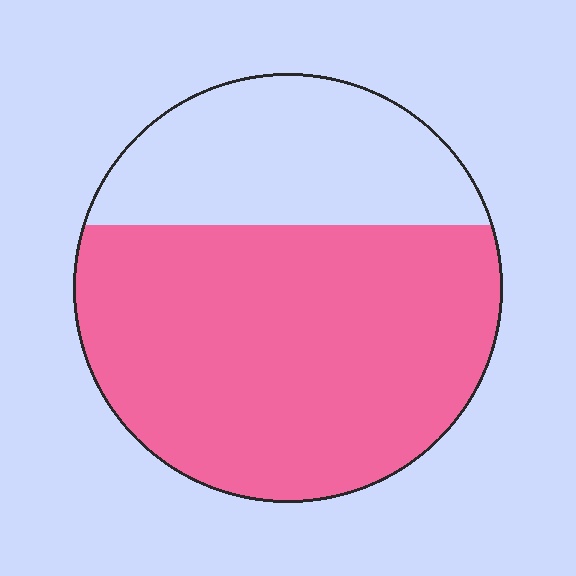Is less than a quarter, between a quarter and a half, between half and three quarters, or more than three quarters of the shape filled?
Between half and three quarters.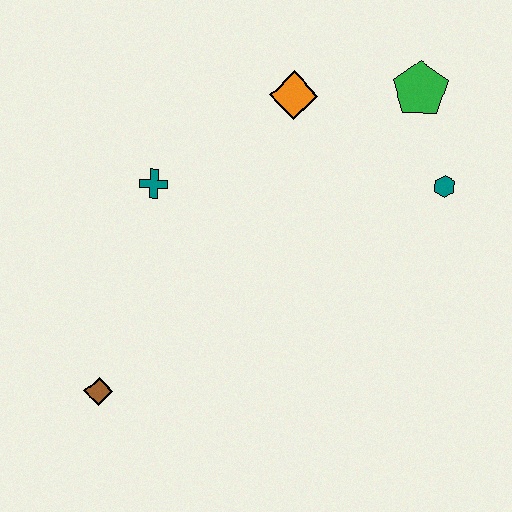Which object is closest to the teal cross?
The orange diamond is closest to the teal cross.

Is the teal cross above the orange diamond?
No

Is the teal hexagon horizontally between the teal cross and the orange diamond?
No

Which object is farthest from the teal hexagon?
The brown diamond is farthest from the teal hexagon.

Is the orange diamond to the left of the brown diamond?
No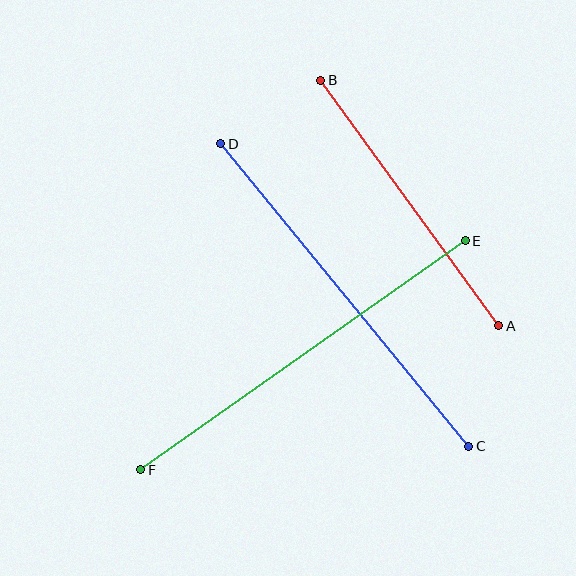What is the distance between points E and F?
The distance is approximately 397 pixels.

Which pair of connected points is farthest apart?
Points E and F are farthest apart.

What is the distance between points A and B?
The distance is approximately 303 pixels.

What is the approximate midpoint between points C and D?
The midpoint is at approximately (345, 295) pixels.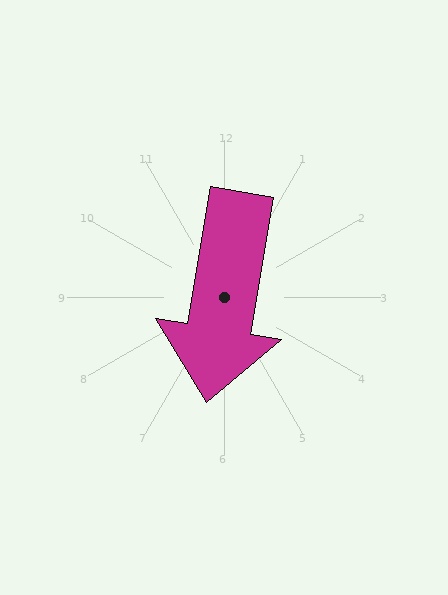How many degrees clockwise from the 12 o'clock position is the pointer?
Approximately 190 degrees.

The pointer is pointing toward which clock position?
Roughly 6 o'clock.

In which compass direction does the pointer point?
South.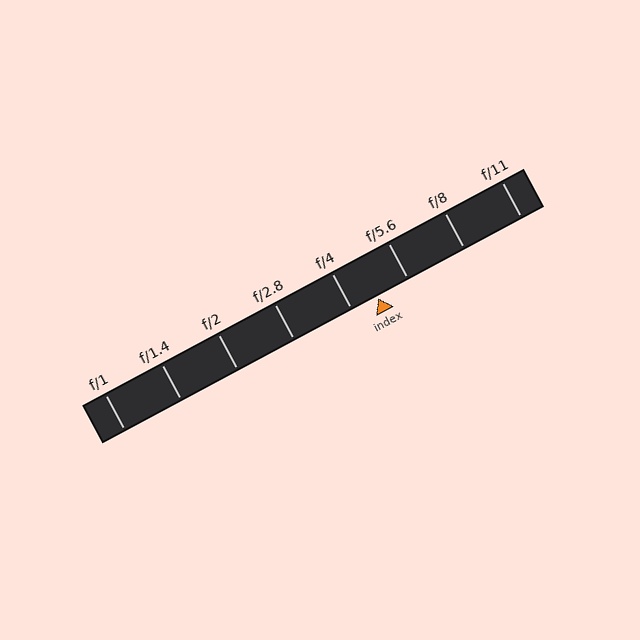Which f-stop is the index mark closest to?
The index mark is closest to f/4.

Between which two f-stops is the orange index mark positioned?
The index mark is between f/4 and f/5.6.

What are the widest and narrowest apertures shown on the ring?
The widest aperture shown is f/1 and the narrowest is f/11.